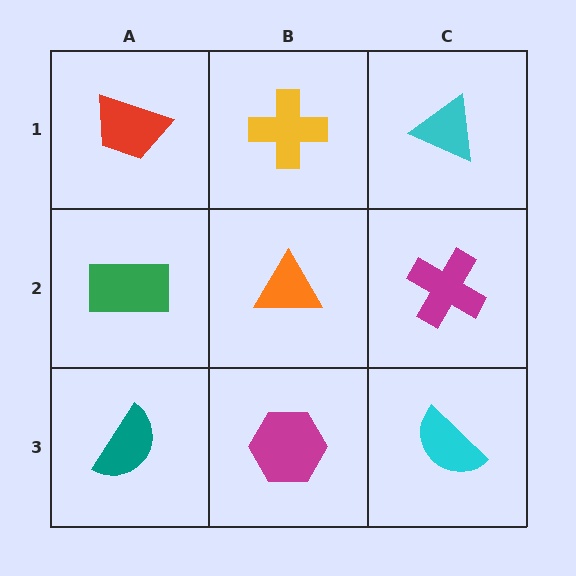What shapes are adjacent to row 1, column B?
An orange triangle (row 2, column B), a red trapezoid (row 1, column A), a cyan triangle (row 1, column C).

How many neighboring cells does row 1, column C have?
2.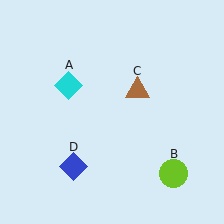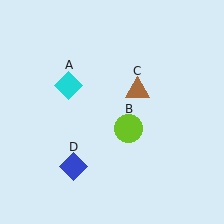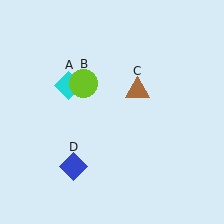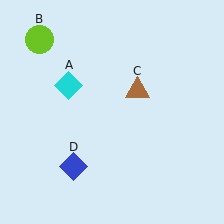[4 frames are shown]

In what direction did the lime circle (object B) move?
The lime circle (object B) moved up and to the left.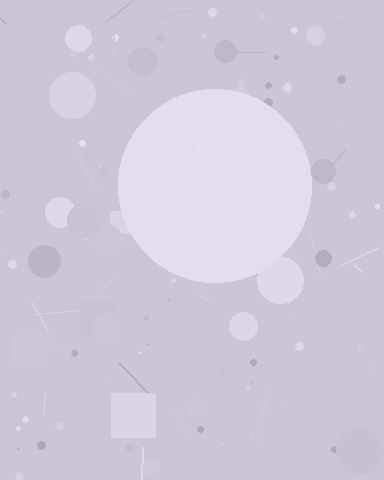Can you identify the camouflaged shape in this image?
The camouflaged shape is a circle.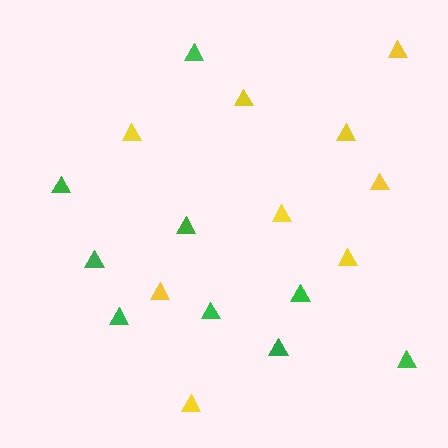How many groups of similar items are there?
There are 2 groups: one group of yellow triangles (9) and one group of green triangles (9).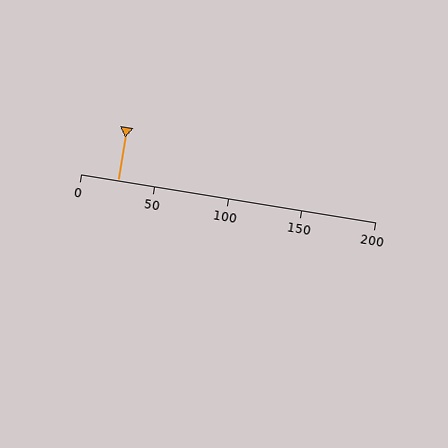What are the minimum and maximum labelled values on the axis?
The axis runs from 0 to 200.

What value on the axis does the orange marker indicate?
The marker indicates approximately 25.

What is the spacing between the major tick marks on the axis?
The major ticks are spaced 50 apart.